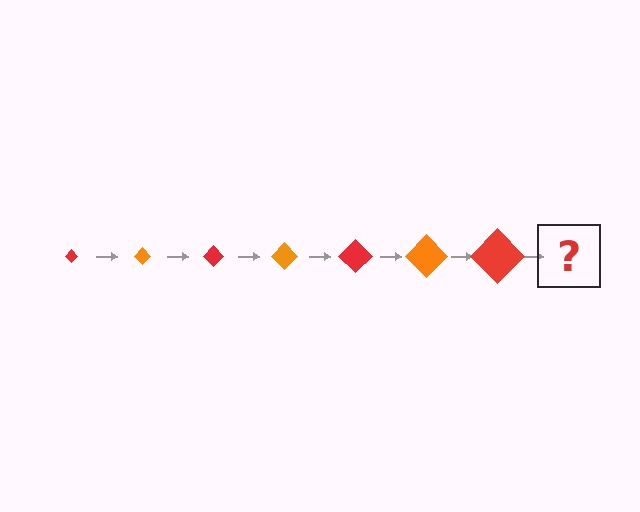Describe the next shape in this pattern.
It should be an orange diamond, larger than the previous one.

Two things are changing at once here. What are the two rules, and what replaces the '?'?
The two rules are that the diamond grows larger each step and the color cycles through red and orange. The '?' should be an orange diamond, larger than the previous one.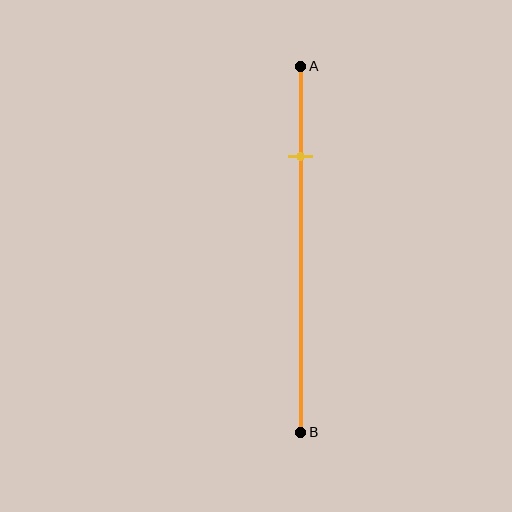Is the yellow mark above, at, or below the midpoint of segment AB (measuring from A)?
The yellow mark is above the midpoint of segment AB.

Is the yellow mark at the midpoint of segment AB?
No, the mark is at about 25% from A, not at the 50% midpoint.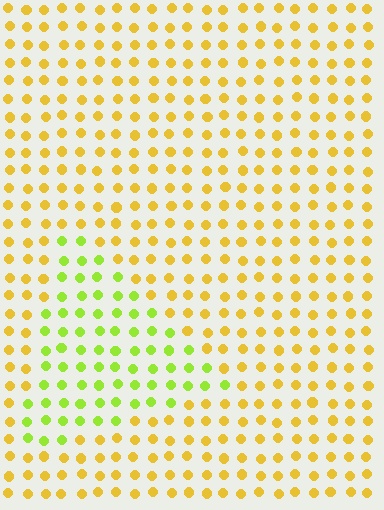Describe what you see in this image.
The image is filled with small yellow elements in a uniform arrangement. A triangle-shaped region is visible where the elements are tinted to a slightly different hue, forming a subtle color boundary.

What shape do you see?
I see a triangle.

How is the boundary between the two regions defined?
The boundary is defined purely by a slight shift in hue (about 41 degrees). Spacing, size, and orientation are identical on both sides.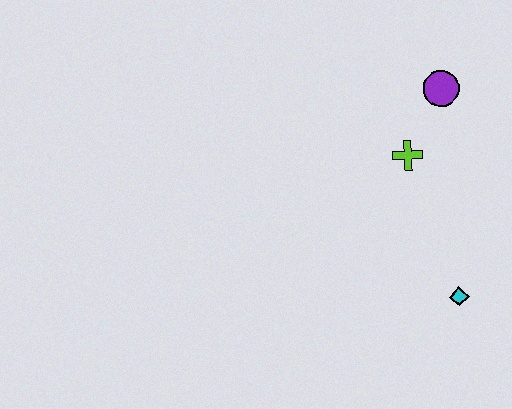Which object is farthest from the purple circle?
The cyan diamond is farthest from the purple circle.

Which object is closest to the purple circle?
The lime cross is closest to the purple circle.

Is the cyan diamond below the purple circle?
Yes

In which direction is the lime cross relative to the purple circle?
The lime cross is below the purple circle.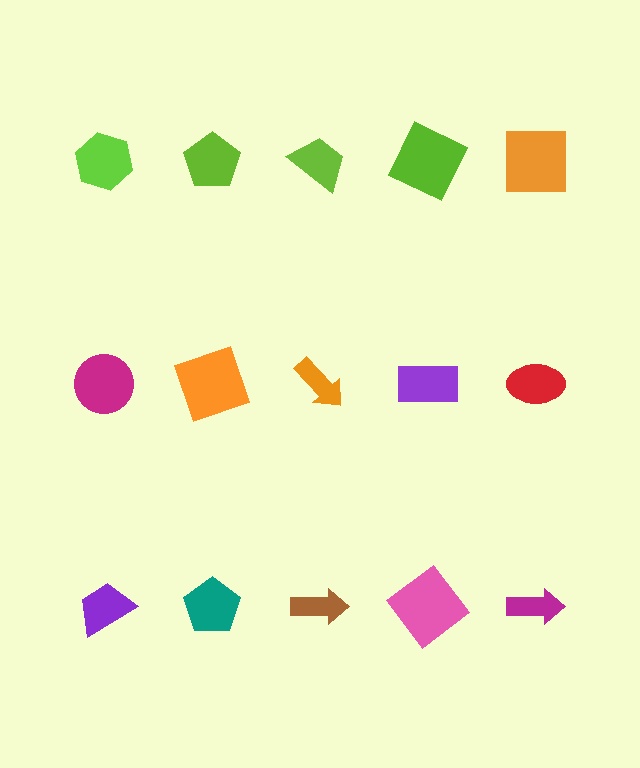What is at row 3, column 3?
A brown arrow.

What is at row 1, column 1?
A lime hexagon.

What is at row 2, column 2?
An orange square.